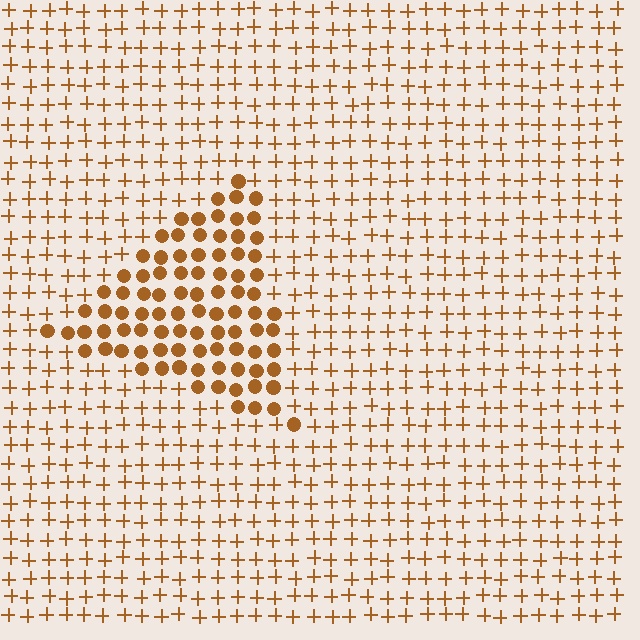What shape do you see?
I see a triangle.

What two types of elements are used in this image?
The image uses circles inside the triangle region and plus signs outside it.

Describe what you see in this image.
The image is filled with small brown elements arranged in a uniform grid. A triangle-shaped region contains circles, while the surrounding area contains plus signs. The boundary is defined purely by the change in element shape.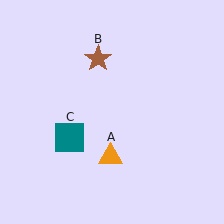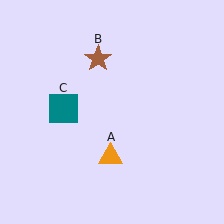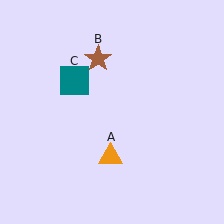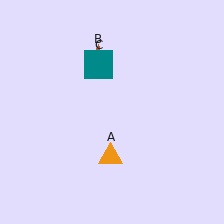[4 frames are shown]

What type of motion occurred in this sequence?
The teal square (object C) rotated clockwise around the center of the scene.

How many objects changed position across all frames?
1 object changed position: teal square (object C).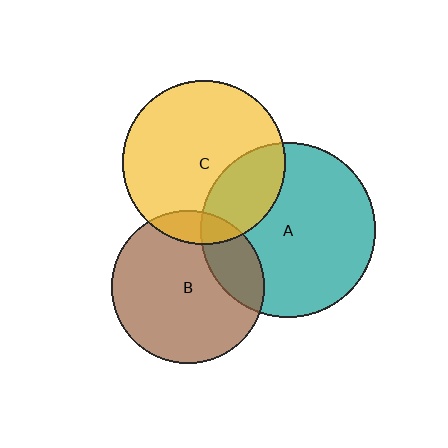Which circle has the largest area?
Circle A (teal).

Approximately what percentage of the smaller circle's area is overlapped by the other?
Approximately 20%.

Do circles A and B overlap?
Yes.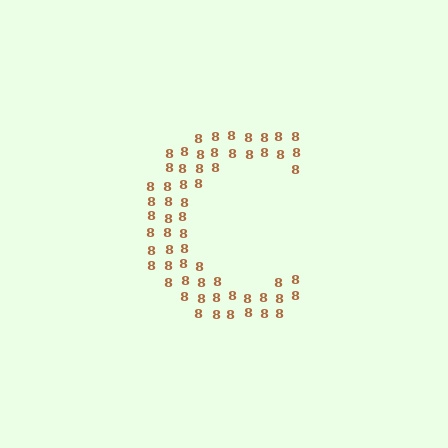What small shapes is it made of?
It is made of small digit 8's.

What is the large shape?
The large shape is the letter C.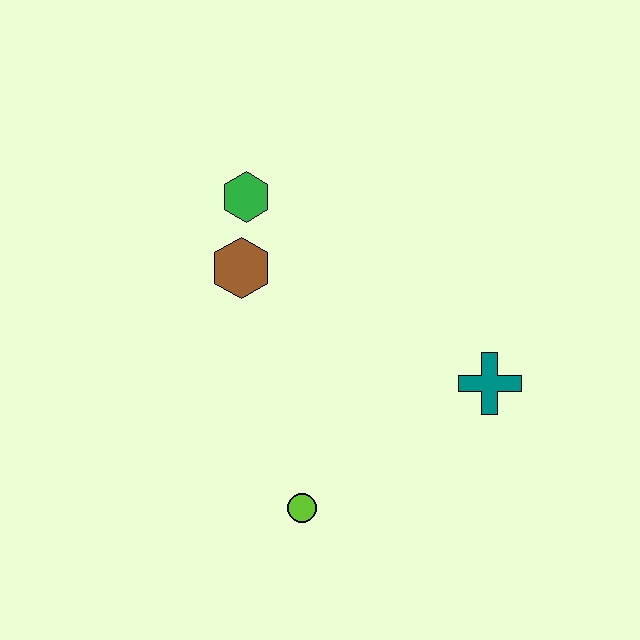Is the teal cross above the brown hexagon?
No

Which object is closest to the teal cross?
The lime circle is closest to the teal cross.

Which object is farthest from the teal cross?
The green hexagon is farthest from the teal cross.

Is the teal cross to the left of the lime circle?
No